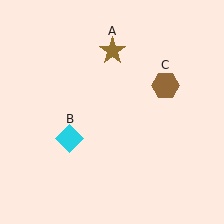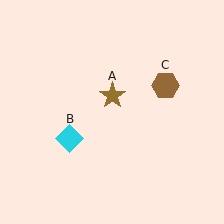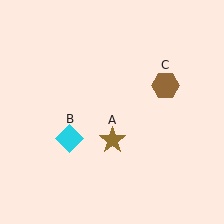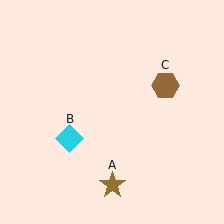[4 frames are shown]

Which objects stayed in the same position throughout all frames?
Cyan diamond (object B) and brown hexagon (object C) remained stationary.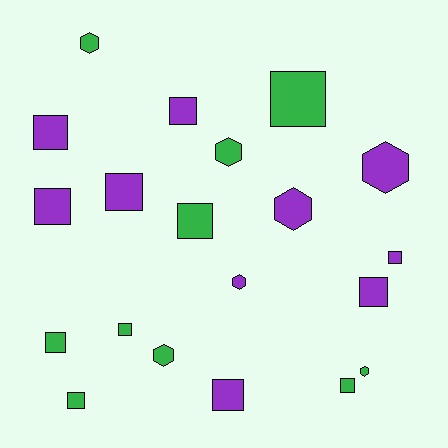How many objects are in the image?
There are 20 objects.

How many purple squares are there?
There are 7 purple squares.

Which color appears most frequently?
Purple, with 10 objects.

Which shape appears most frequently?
Square, with 13 objects.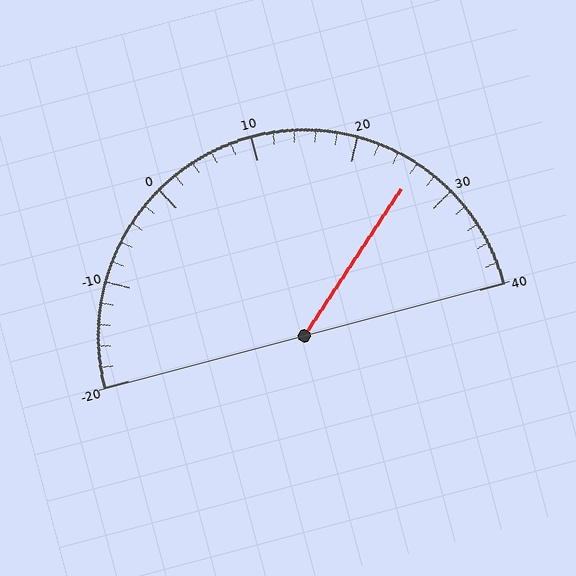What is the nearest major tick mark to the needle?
The nearest major tick mark is 30.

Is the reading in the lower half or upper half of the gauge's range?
The reading is in the upper half of the range (-20 to 40).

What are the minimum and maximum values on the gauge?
The gauge ranges from -20 to 40.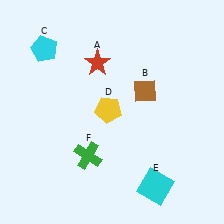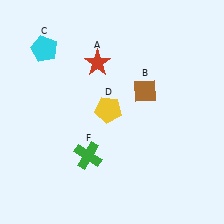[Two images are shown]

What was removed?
The cyan square (E) was removed in Image 2.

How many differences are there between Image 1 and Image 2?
There is 1 difference between the two images.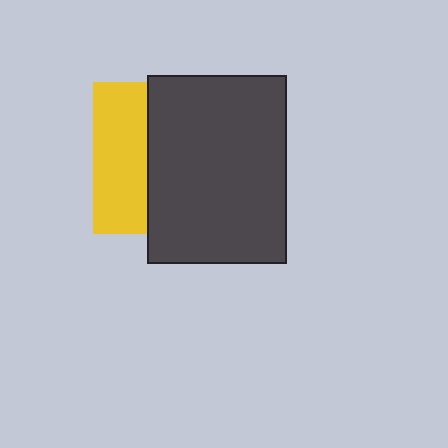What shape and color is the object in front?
The object in front is a dark gray rectangle.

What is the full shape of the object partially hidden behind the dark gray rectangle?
The partially hidden object is a yellow square.